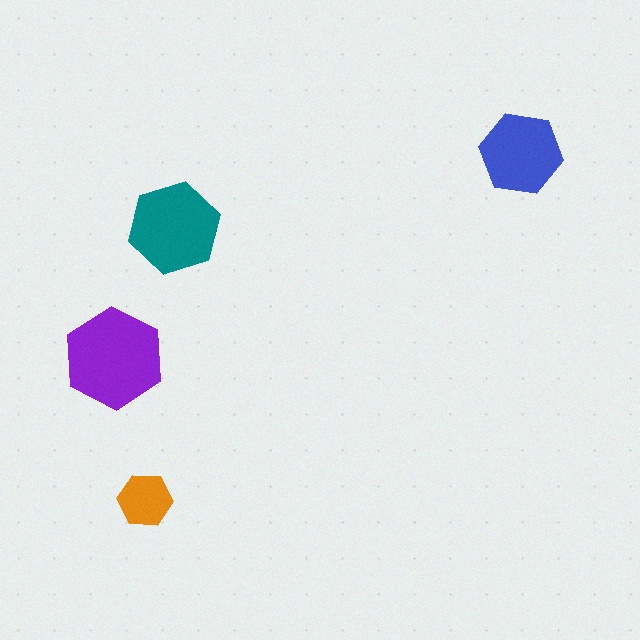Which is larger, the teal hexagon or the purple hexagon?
The purple one.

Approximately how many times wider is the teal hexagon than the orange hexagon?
About 1.5 times wider.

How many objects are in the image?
There are 4 objects in the image.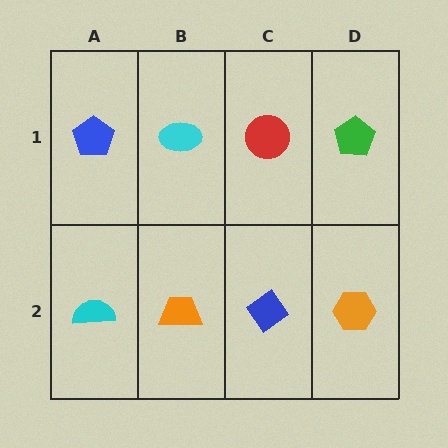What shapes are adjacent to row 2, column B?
A cyan ellipse (row 1, column B), a cyan semicircle (row 2, column A), a blue diamond (row 2, column C).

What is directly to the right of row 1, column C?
A green pentagon.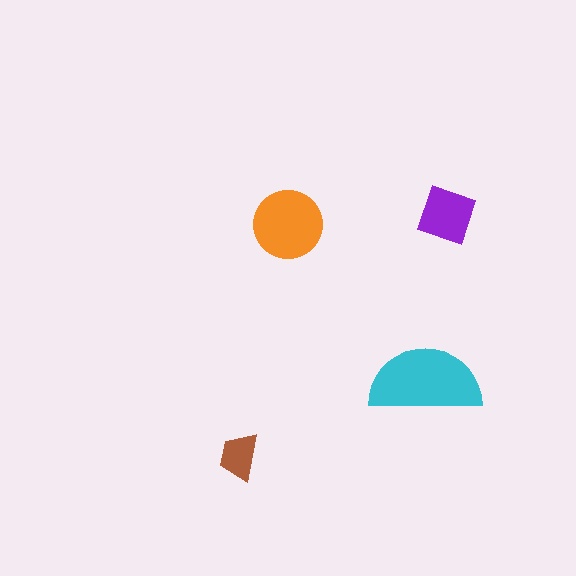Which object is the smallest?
The brown trapezoid.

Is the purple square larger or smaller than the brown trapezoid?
Larger.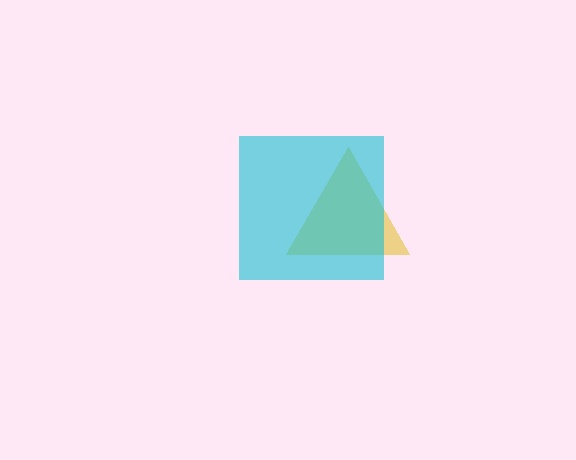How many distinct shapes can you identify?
There are 2 distinct shapes: a yellow triangle, a cyan square.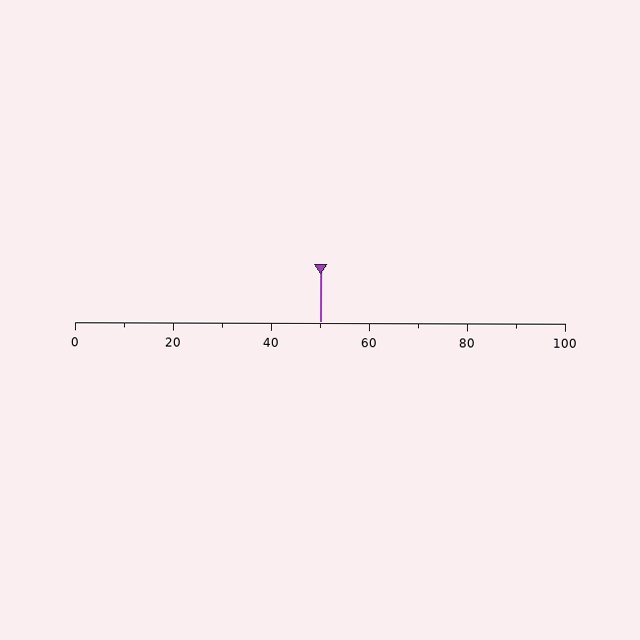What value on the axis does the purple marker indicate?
The marker indicates approximately 50.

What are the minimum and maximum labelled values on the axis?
The axis runs from 0 to 100.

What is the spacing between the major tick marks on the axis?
The major ticks are spaced 20 apart.